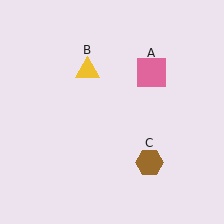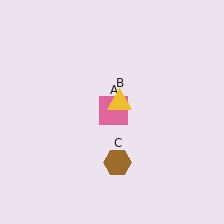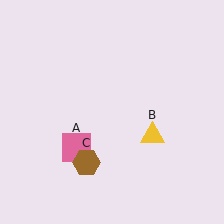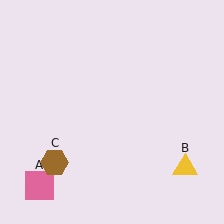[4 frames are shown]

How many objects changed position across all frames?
3 objects changed position: pink square (object A), yellow triangle (object B), brown hexagon (object C).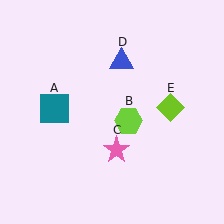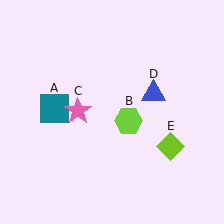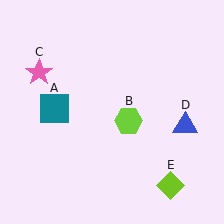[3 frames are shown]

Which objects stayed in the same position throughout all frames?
Teal square (object A) and lime hexagon (object B) remained stationary.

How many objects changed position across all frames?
3 objects changed position: pink star (object C), blue triangle (object D), lime diamond (object E).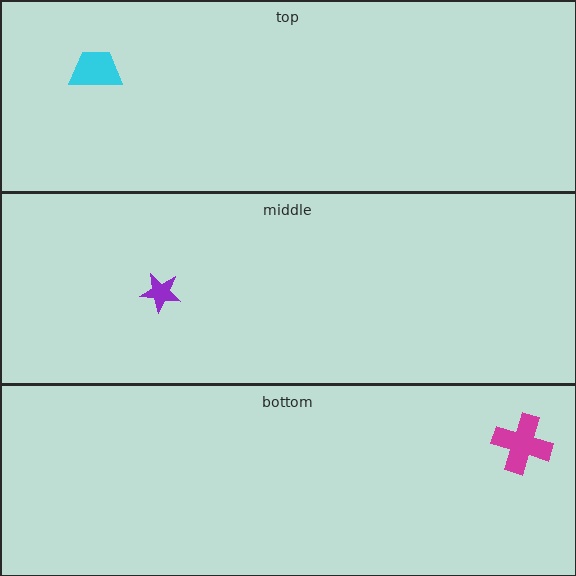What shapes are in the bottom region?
The magenta cross.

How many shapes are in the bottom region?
1.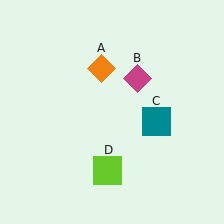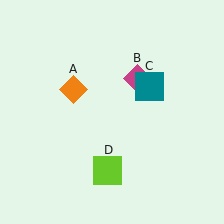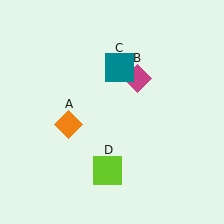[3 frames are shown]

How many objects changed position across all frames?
2 objects changed position: orange diamond (object A), teal square (object C).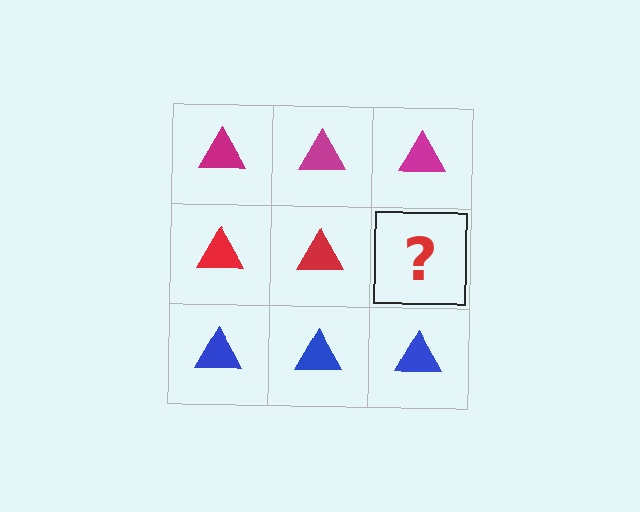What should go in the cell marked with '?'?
The missing cell should contain a red triangle.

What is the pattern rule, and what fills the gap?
The rule is that each row has a consistent color. The gap should be filled with a red triangle.